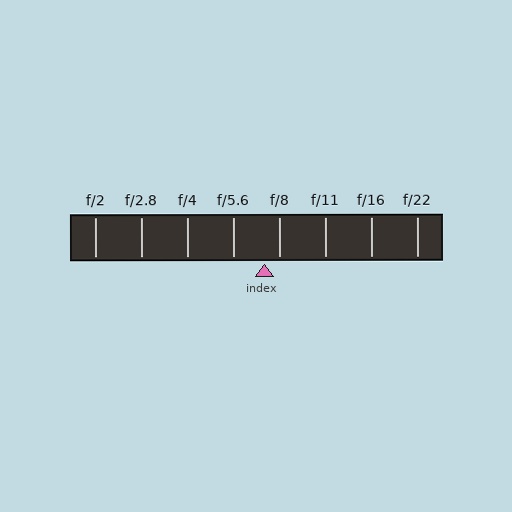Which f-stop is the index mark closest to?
The index mark is closest to f/8.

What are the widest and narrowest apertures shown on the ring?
The widest aperture shown is f/2 and the narrowest is f/22.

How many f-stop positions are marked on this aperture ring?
There are 8 f-stop positions marked.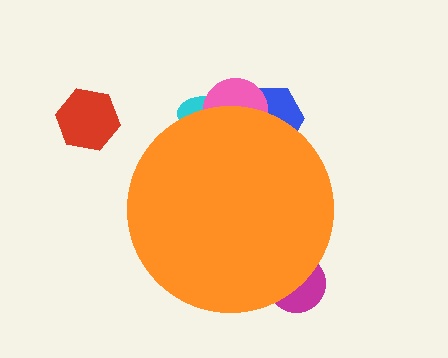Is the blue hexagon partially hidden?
Yes, the blue hexagon is partially hidden behind the orange circle.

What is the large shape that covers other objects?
An orange circle.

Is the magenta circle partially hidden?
Yes, the magenta circle is partially hidden behind the orange circle.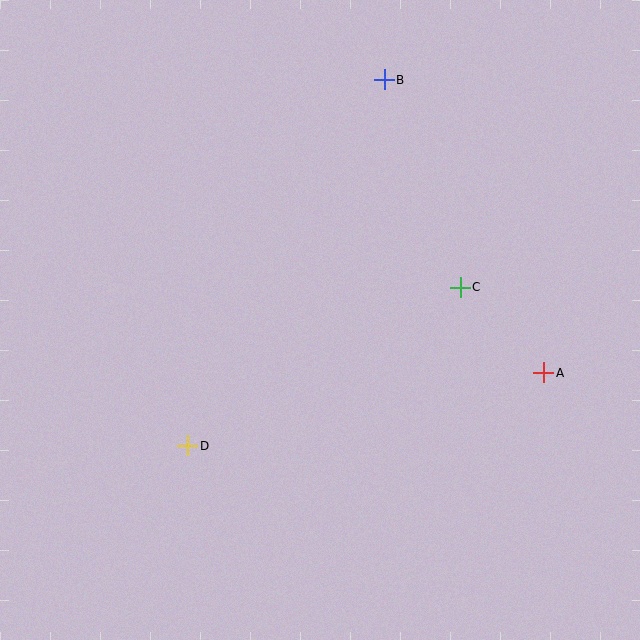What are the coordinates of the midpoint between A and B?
The midpoint between A and B is at (464, 226).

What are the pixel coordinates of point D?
Point D is at (188, 446).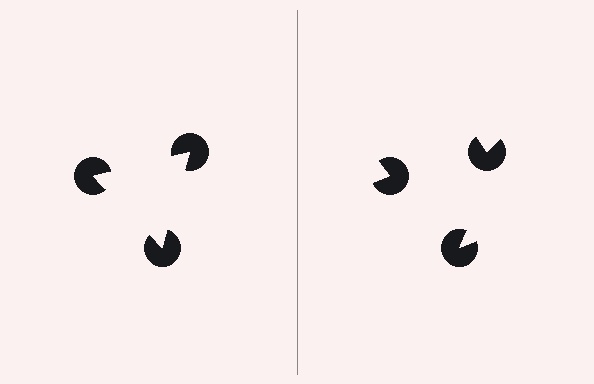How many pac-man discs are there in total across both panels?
6 — 3 on each side.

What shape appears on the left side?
An illusory triangle.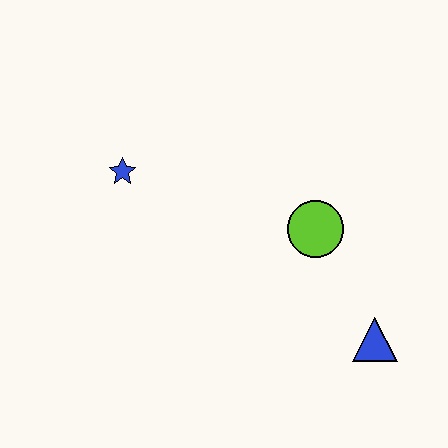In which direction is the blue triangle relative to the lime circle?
The blue triangle is below the lime circle.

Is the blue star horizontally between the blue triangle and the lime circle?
No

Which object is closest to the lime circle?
The blue triangle is closest to the lime circle.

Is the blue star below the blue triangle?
No